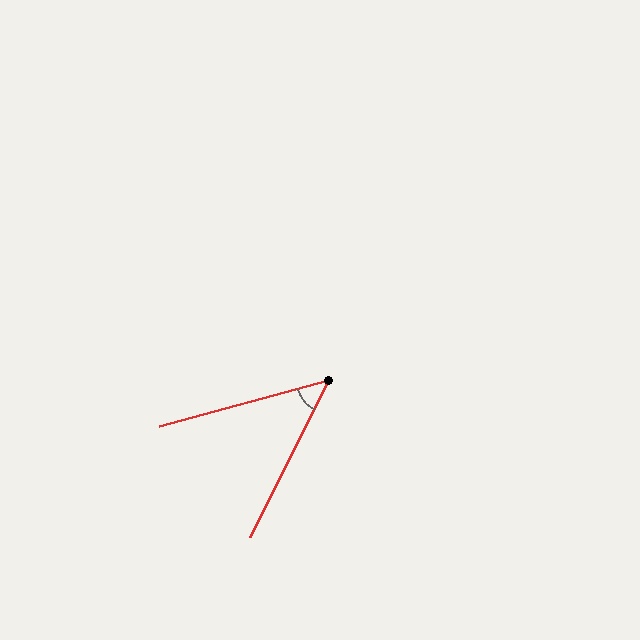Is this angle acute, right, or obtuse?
It is acute.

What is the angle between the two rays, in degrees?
Approximately 49 degrees.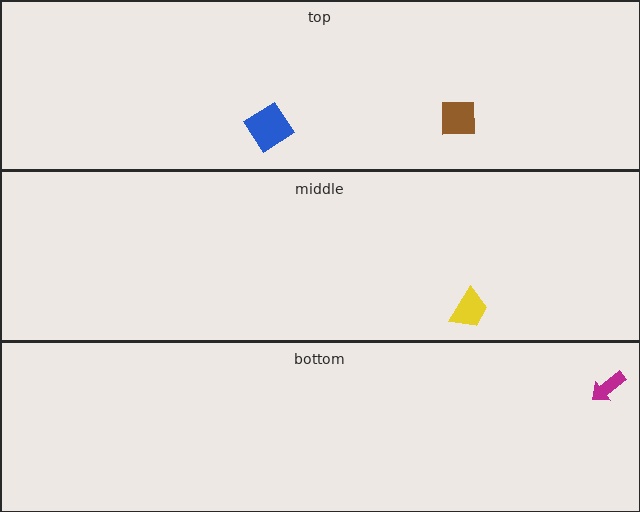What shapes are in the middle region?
The yellow trapezoid.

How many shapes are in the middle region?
1.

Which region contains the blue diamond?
The top region.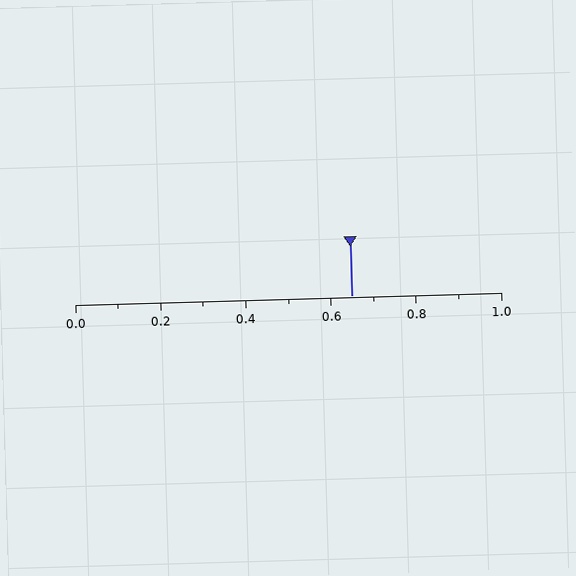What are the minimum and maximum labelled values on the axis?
The axis runs from 0.0 to 1.0.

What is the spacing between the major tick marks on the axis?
The major ticks are spaced 0.2 apart.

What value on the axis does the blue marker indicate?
The marker indicates approximately 0.65.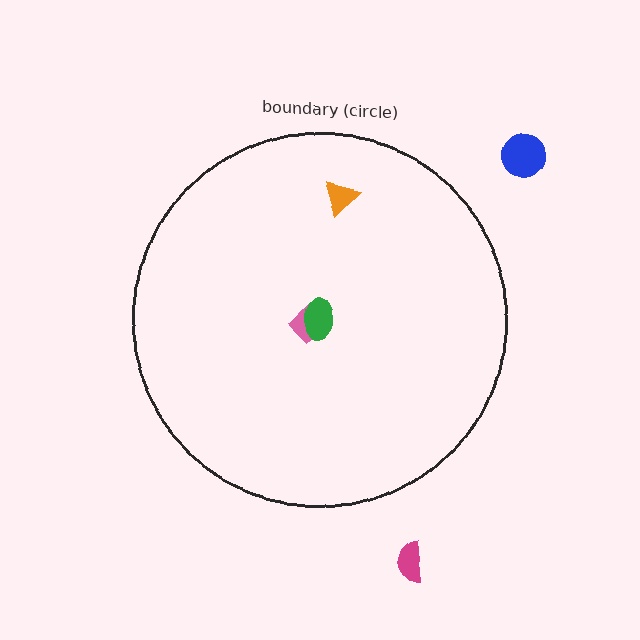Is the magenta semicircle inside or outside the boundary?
Outside.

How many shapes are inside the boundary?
3 inside, 2 outside.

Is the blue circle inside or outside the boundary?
Outside.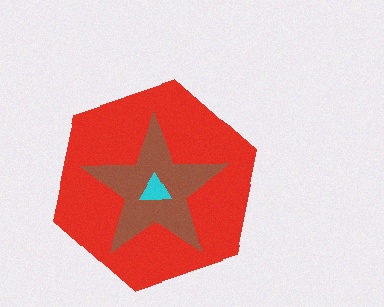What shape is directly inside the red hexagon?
The brown star.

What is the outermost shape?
The red hexagon.